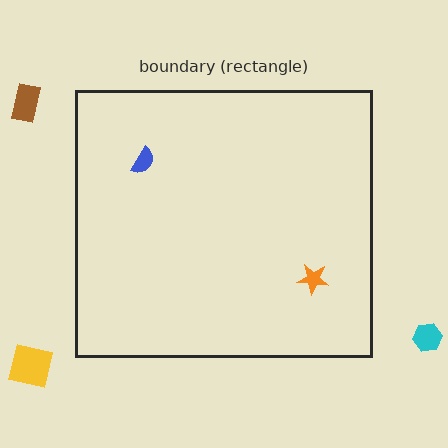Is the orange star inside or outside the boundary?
Inside.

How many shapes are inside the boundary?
2 inside, 3 outside.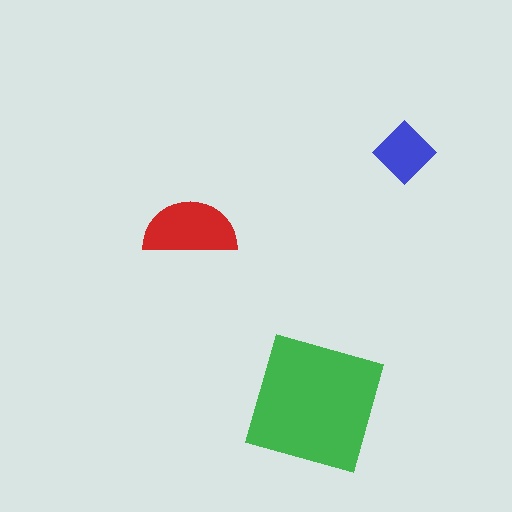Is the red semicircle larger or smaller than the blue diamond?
Larger.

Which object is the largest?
The green square.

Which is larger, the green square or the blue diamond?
The green square.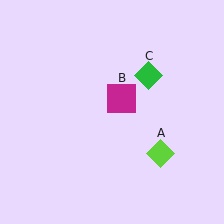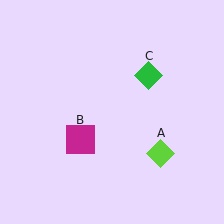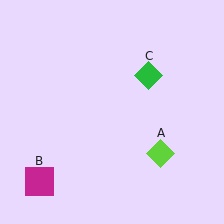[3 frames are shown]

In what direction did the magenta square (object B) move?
The magenta square (object B) moved down and to the left.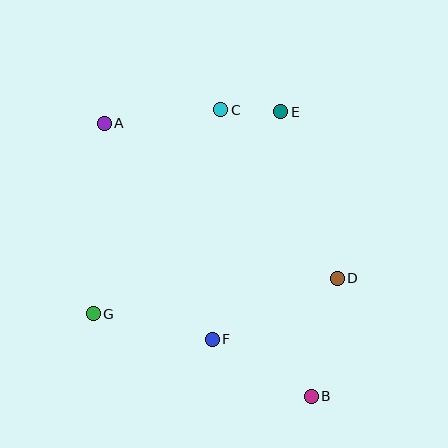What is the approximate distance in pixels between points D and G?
The distance between D and G is approximately 246 pixels.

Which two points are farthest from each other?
Points A and B are farthest from each other.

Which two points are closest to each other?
Points C and E are closest to each other.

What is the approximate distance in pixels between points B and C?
The distance between B and C is approximately 300 pixels.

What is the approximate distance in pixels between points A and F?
The distance between A and F is approximately 242 pixels.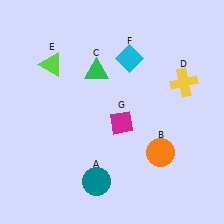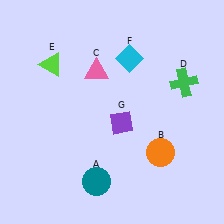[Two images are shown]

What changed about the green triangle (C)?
In Image 1, C is green. In Image 2, it changed to pink.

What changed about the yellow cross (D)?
In Image 1, D is yellow. In Image 2, it changed to green.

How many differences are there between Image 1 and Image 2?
There are 3 differences between the two images.